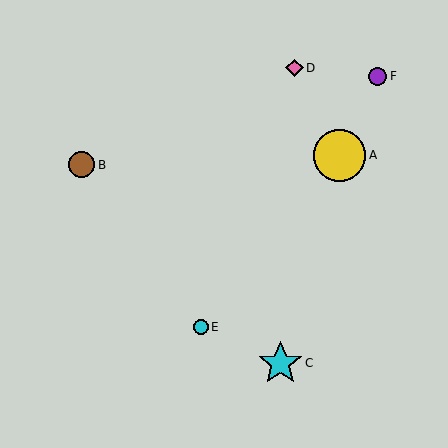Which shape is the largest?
The yellow circle (labeled A) is the largest.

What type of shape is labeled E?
Shape E is a cyan circle.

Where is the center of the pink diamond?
The center of the pink diamond is at (294, 68).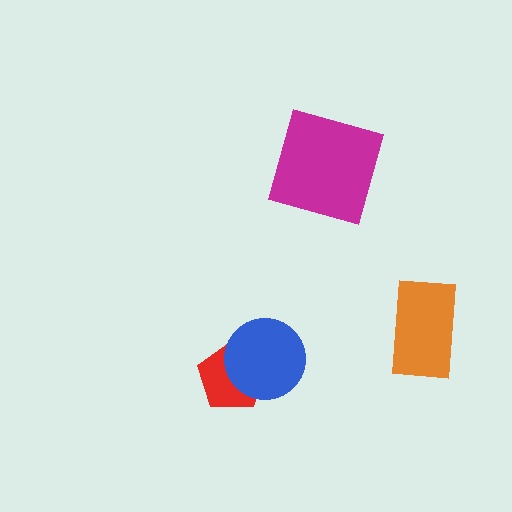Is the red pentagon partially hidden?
Yes, it is partially covered by another shape.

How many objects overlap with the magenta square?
0 objects overlap with the magenta square.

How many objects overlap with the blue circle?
1 object overlaps with the blue circle.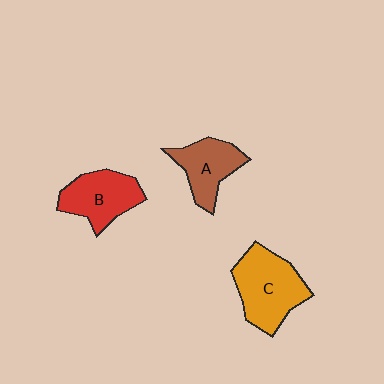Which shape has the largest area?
Shape C (orange).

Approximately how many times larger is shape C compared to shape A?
Approximately 1.4 times.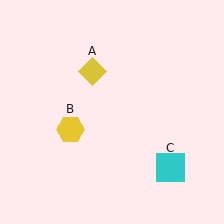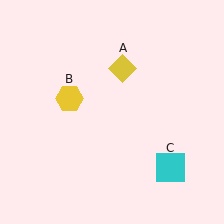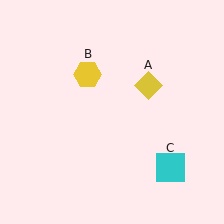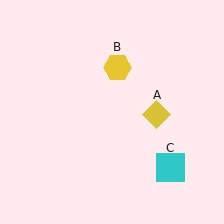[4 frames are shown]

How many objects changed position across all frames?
2 objects changed position: yellow diamond (object A), yellow hexagon (object B).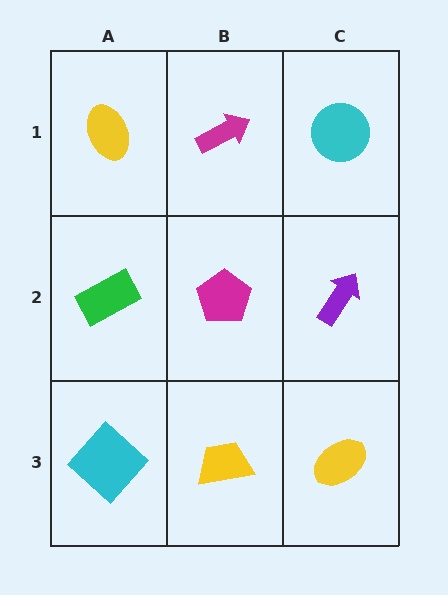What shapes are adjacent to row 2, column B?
A magenta arrow (row 1, column B), a yellow trapezoid (row 3, column B), a green rectangle (row 2, column A), a purple arrow (row 2, column C).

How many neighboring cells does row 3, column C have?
2.